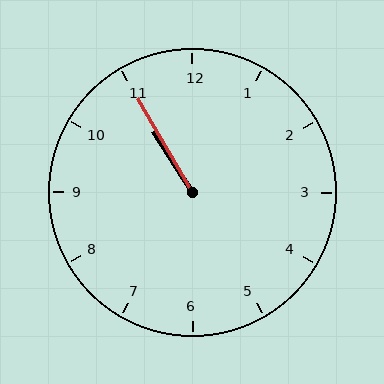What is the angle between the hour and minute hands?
Approximately 2 degrees.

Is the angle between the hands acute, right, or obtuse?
It is acute.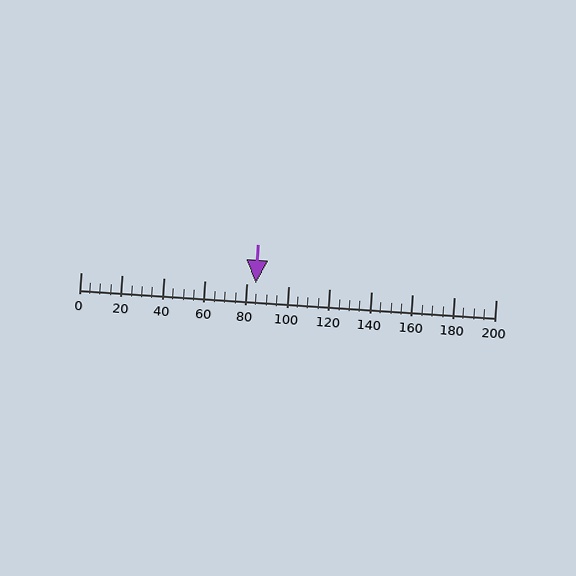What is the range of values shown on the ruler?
The ruler shows values from 0 to 200.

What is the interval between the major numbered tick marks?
The major tick marks are spaced 20 units apart.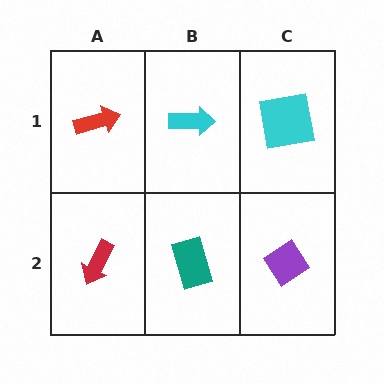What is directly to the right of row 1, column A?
A cyan arrow.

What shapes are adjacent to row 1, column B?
A teal rectangle (row 2, column B), a red arrow (row 1, column A), a cyan square (row 1, column C).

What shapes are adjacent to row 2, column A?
A red arrow (row 1, column A), a teal rectangle (row 2, column B).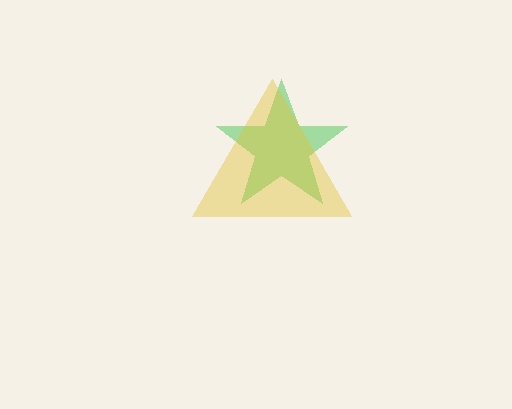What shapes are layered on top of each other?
The layered shapes are: a green star, a yellow triangle.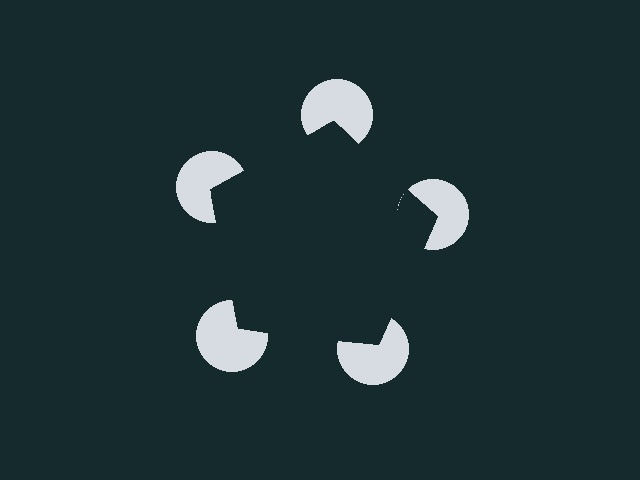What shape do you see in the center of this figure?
An illusory pentagon — its edges are inferred from the aligned wedge cuts in the pac-man discs, not physically drawn.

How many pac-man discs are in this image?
There are 5 — one at each vertex of the illusory pentagon.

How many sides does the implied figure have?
5 sides.